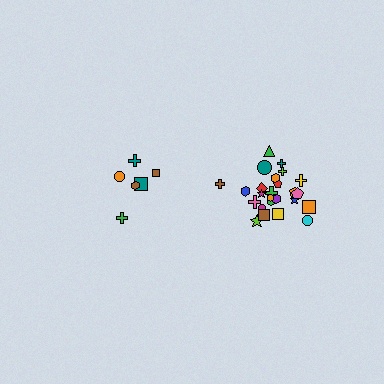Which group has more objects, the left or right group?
The right group.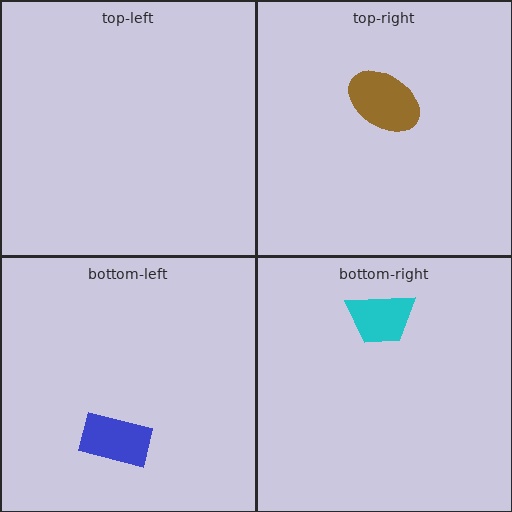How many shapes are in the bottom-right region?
1.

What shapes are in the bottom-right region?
The cyan trapezoid.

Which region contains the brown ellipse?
The top-right region.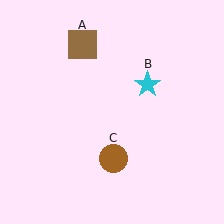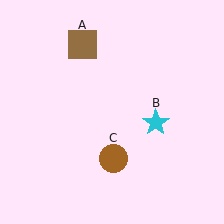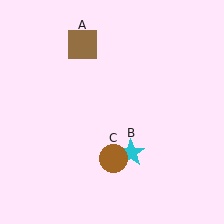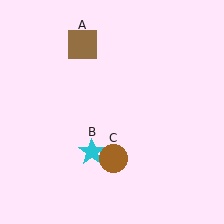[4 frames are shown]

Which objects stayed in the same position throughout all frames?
Brown square (object A) and brown circle (object C) remained stationary.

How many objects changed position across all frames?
1 object changed position: cyan star (object B).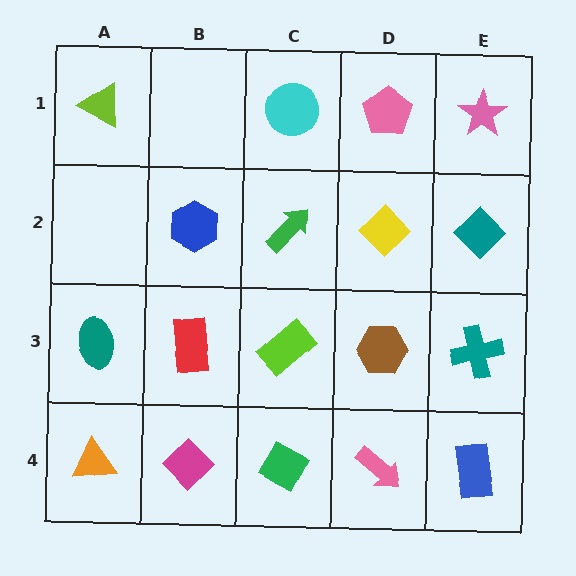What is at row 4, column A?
An orange triangle.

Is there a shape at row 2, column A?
No, that cell is empty.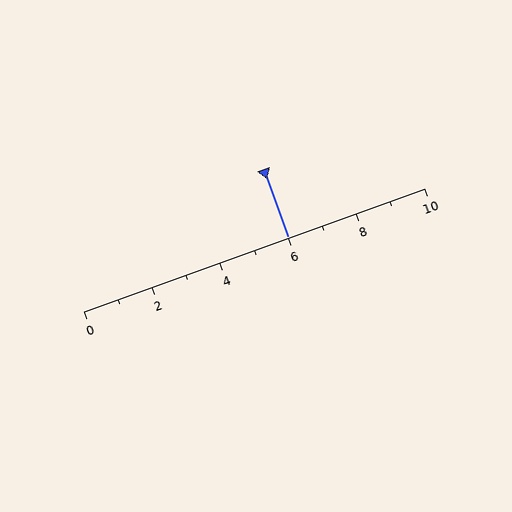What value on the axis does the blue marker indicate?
The marker indicates approximately 6.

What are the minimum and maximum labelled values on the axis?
The axis runs from 0 to 10.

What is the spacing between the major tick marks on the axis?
The major ticks are spaced 2 apart.